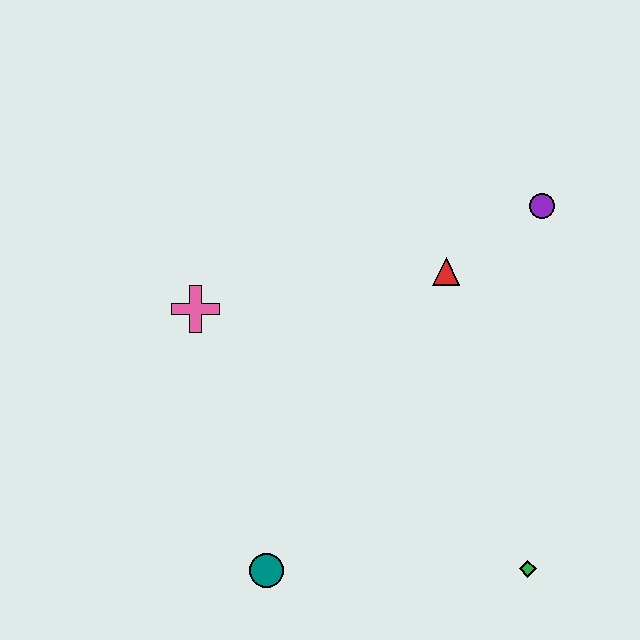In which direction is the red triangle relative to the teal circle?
The red triangle is above the teal circle.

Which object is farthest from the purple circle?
The teal circle is farthest from the purple circle.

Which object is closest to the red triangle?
The purple circle is closest to the red triangle.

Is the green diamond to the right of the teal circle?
Yes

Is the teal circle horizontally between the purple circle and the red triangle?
No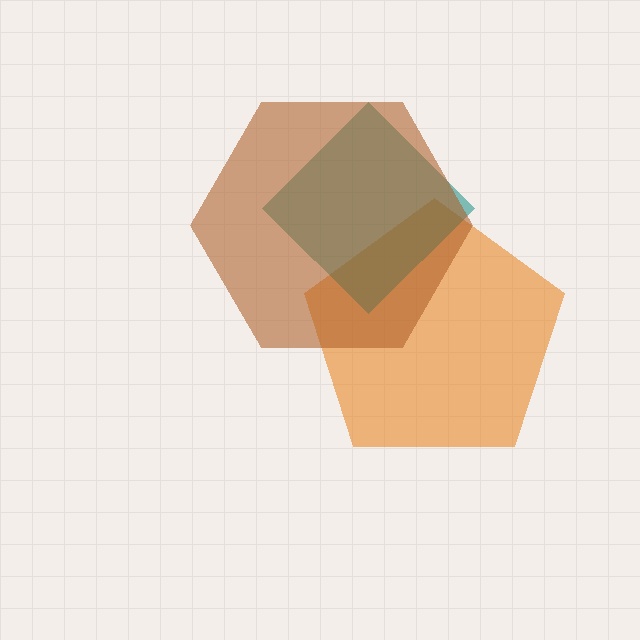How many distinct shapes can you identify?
There are 3 distinct shapes: an orange pentagon, a teal diamond, a brown hexagon.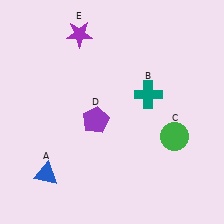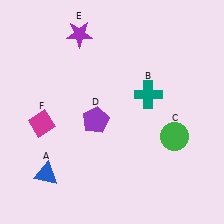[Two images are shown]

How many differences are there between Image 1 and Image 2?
There is 1 difference between the two images.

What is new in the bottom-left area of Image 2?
A magenta diamond (F) was added in the bottom-left area of Image 2.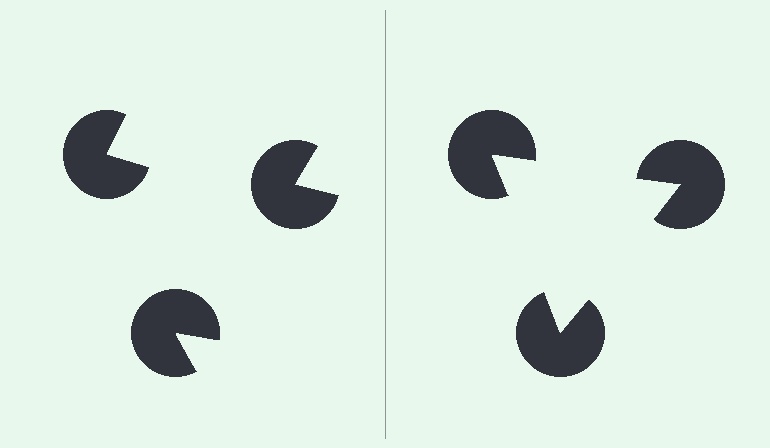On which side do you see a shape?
An illusory triangle appears on the right side. On the left side the wedge cuts are rotated, so no coherent shape forms.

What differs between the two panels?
The pac-man discs are positioned identically on both sides; only the wedge orientations differ. On the right they align to a triangle; on the left they are misaligned.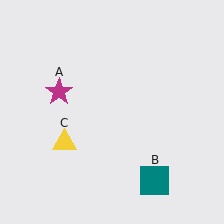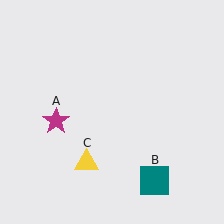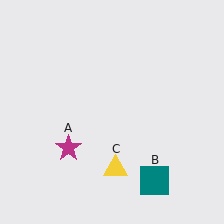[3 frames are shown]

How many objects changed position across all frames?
2 objects changed position: magenta star (object A), yellow triangle (object C).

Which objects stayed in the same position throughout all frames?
Teal square (object B) remained stationary.